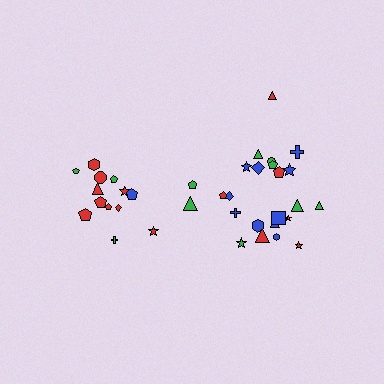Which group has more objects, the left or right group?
The right group.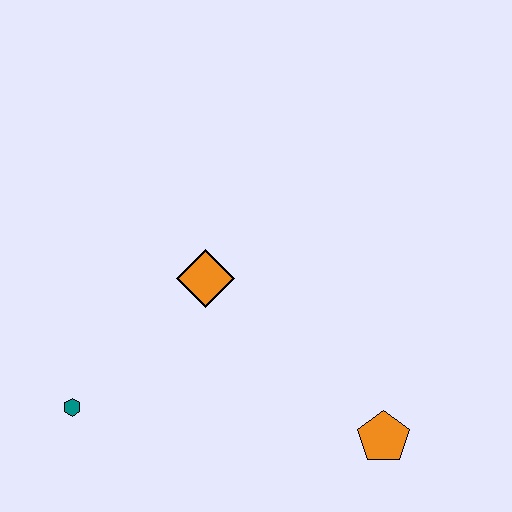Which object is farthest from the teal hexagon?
The orange pentagon is farthest from the teal hexagon.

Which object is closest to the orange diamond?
The teal hexagon is closest to the orange diamond.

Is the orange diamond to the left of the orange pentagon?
Yes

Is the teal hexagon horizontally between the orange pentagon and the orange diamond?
No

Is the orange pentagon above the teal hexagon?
No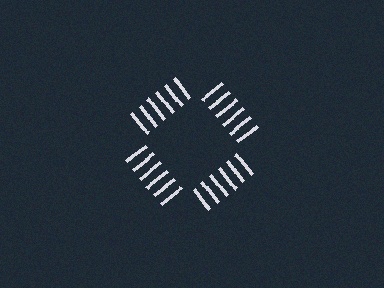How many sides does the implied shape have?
4 sides — the line-ends trace a square.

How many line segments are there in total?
24 — 6 along each of the 4 edges.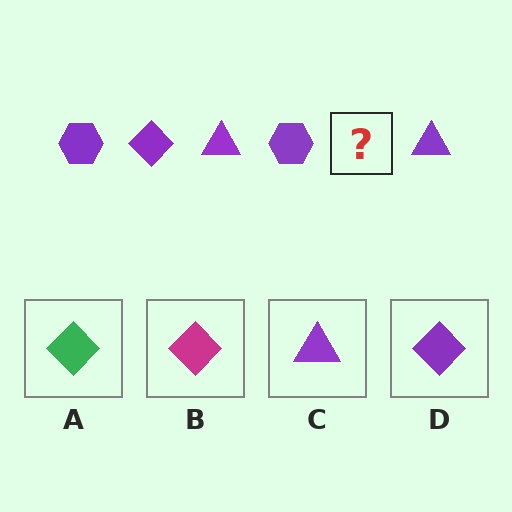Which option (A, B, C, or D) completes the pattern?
D.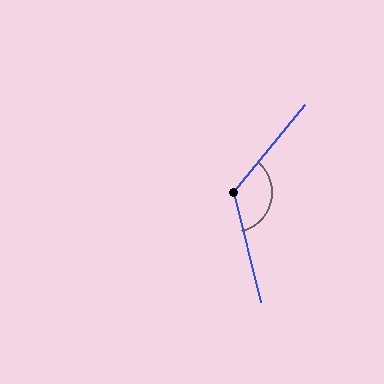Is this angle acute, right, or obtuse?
It is obtuse.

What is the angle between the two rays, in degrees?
Approximately 127 degrees.